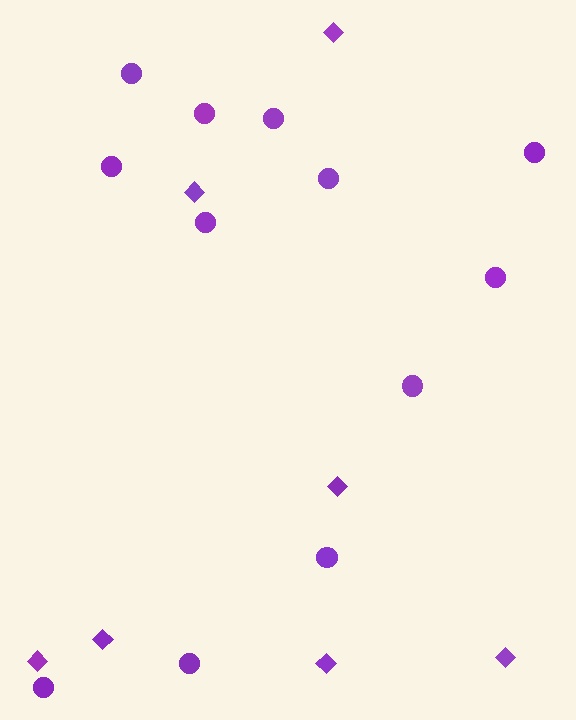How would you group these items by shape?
There are 2 groups: one group of circles (12) and one group of diamonds (7).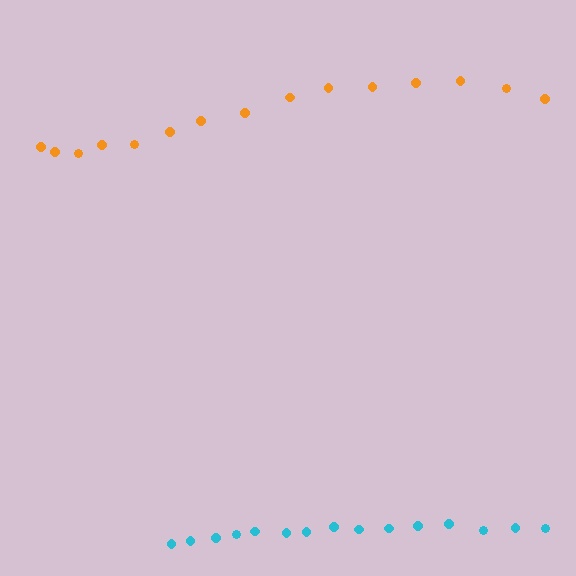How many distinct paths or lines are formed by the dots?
There are 2 distinct paths.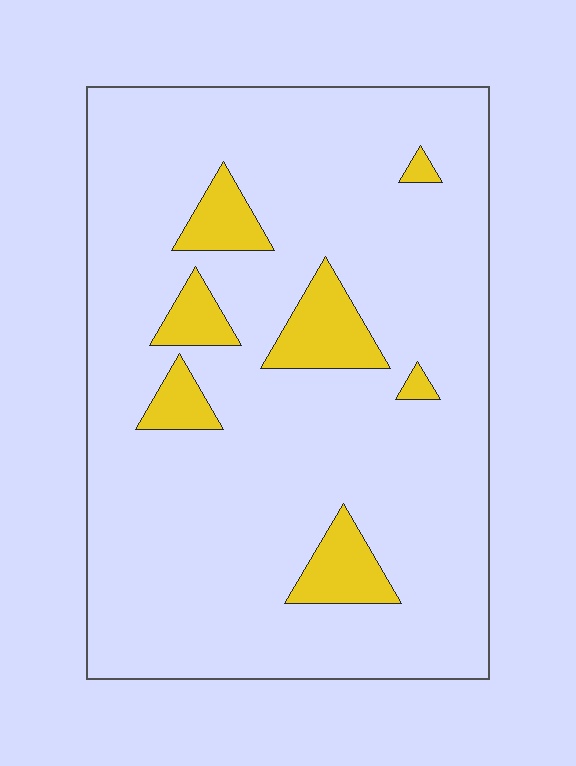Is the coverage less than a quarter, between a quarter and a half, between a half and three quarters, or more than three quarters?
Less than a quarter.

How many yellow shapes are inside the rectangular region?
7.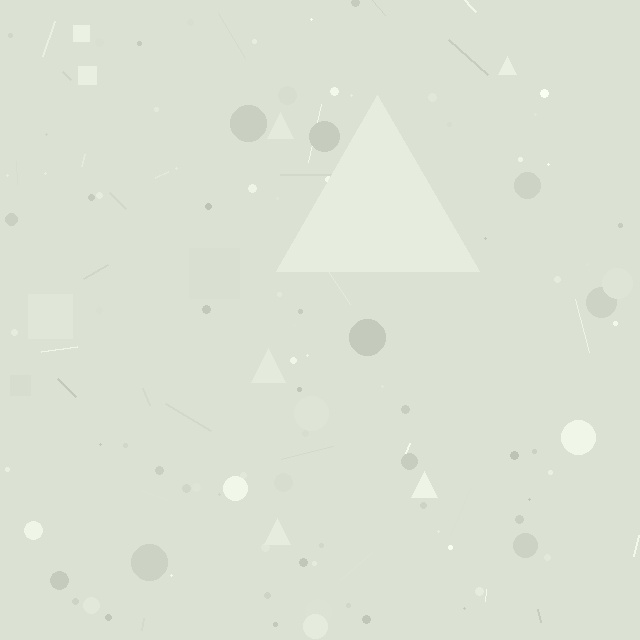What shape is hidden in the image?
A triangle is hidden in the image.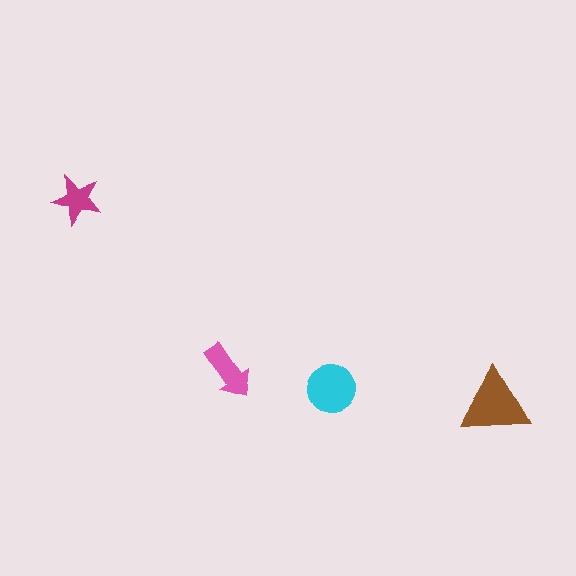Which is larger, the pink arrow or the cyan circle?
The cyan circle.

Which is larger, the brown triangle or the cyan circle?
The brown triangle.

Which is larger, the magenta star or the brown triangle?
The brown triangle.